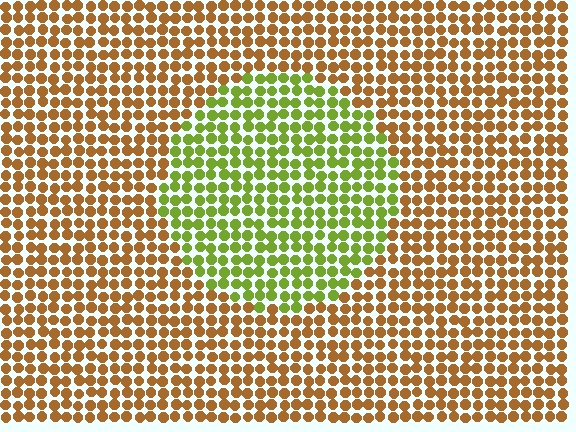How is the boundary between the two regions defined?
The boundary is defined purely by a slight shift in hue (about 54 degrees). Spacing, size, and orientation are identical on both sides.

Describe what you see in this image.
The image is filled with small brown elements in a uniform arrangement. A circle-shaped region is visible where the elements are tinted to a slightly different hue, forming a subtle color boundary.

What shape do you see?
I see a circle.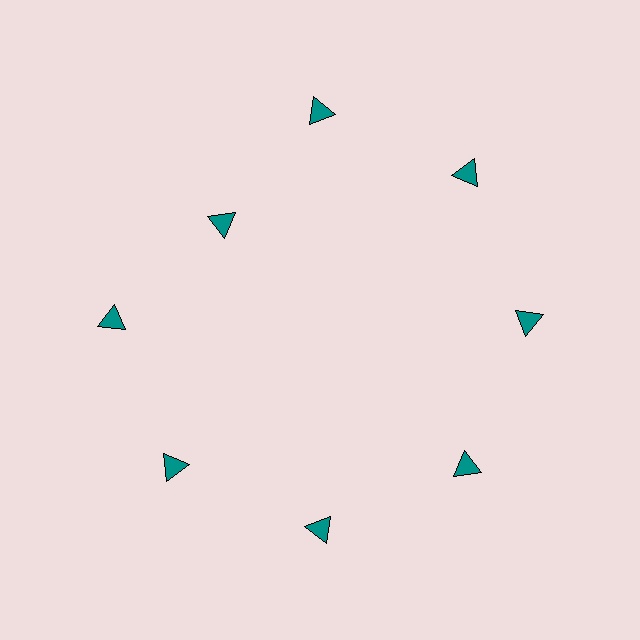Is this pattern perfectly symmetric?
No. The 8 teal triangles are arranged in a ring, but one element near the 10 o'clock position is pulled inward toward the center, breaking the 8-fold rotational symmetry.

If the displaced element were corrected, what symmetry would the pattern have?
It would have 8-fold rotational symmetry — the pattern would map onto itself every 45 degrees.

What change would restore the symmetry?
The symmetry would be restored by moving it outward, back onto the ring so that all 8 triangles sit at equal angles and equal distance from the center.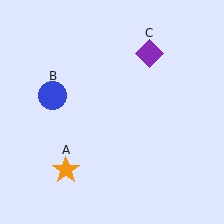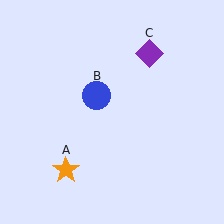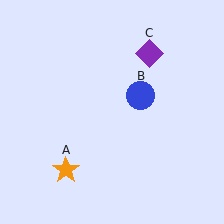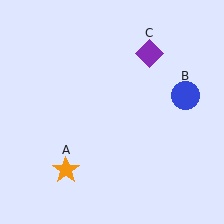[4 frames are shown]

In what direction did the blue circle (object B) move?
The blue circle (object B) moved right.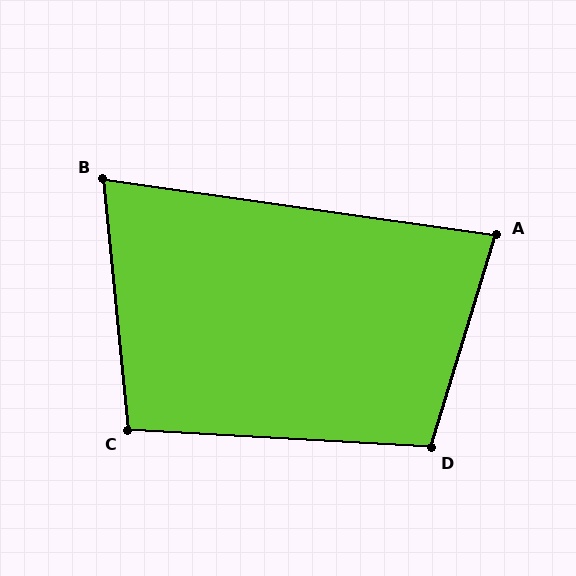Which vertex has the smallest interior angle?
B, at approximately 76 degrees.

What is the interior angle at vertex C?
Approximately 99 degrees (obtuse).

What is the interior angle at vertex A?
Approximately 81 degrees (acute).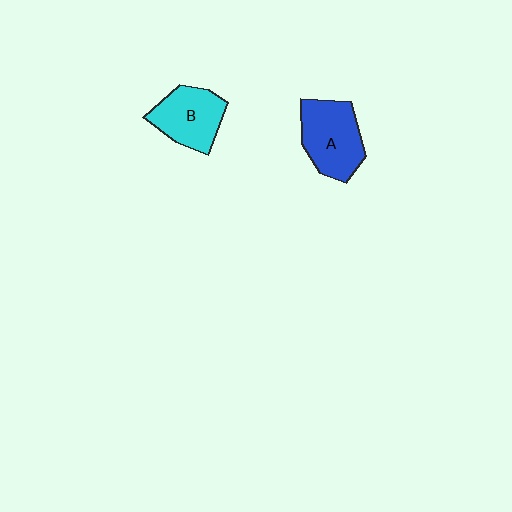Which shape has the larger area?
Shape A (blue).